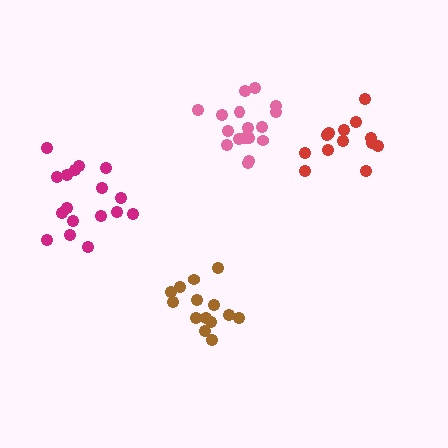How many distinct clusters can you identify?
There are 4 distinct clusters.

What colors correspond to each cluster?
The clusters are colored: pink, magenta, red, brown.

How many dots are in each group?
Group 1: 17 dots, Group 2: 17 dots, Group 3: 13 dots, Group 4: 14 dots (61 total).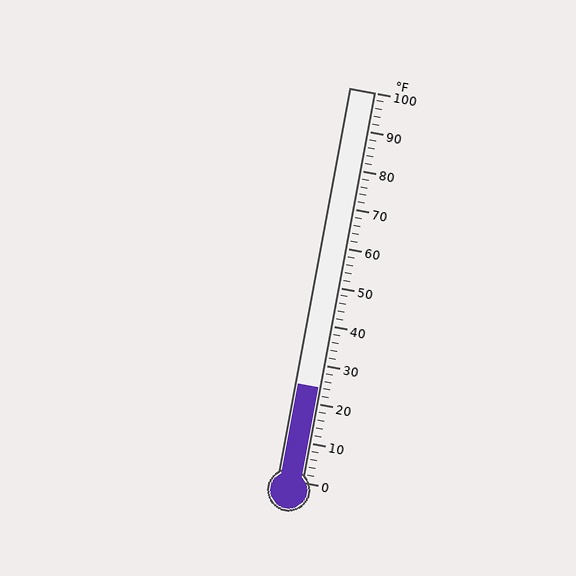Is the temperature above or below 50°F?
The temperature is below 50°F.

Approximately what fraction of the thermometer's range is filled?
The thermometer is filled to approximately 25% of its range.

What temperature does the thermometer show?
The thermometer shows approximately 24°F.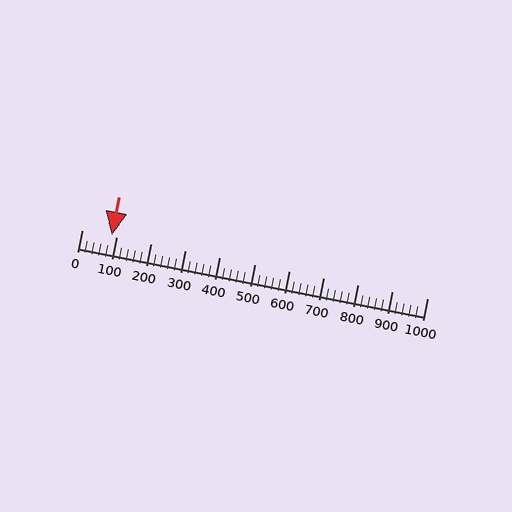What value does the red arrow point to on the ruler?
The red arrow points to approximately 86.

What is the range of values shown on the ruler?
The ruler shows values from 0 to 1000.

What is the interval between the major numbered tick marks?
The major tick marks are spaced 100 units apart.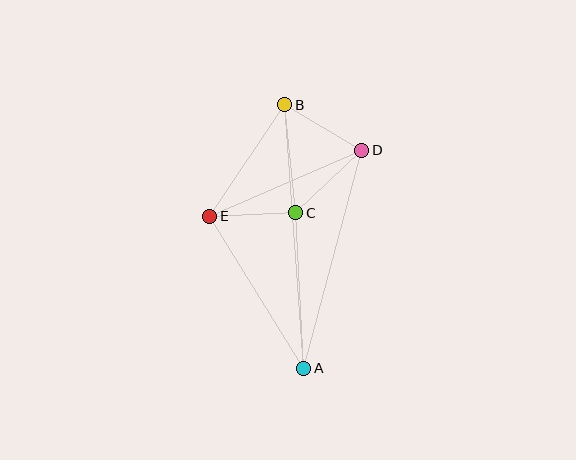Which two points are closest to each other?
Points C and E are closest to each other.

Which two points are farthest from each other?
Points A and B are farthest from each other.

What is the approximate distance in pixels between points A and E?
The distance between A and E is approximately 179 pixels.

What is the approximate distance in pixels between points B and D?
The distance between B and D is approximately 90 pixels.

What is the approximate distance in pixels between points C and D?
The distance between C and D is approximately 91 pixels.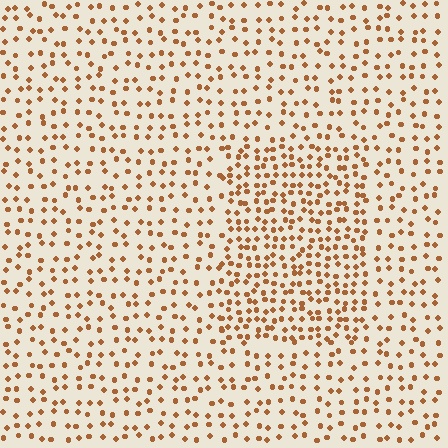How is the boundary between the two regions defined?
The boundary is defined by a change in element density (approximately 1.8x ratio). All elements are the same color, size, and shape.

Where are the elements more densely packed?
The elements are more densely packed inside the rectangle boundary.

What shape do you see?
I see a rectangle.